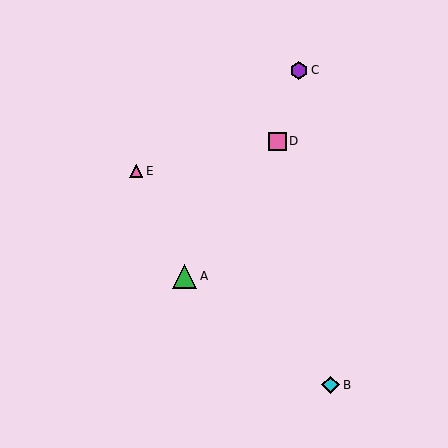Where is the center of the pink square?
The center of the pink square is at (277, 141).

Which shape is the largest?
The green triangle (labeled A) is the largest.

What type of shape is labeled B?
Shape B is a cyan diamond.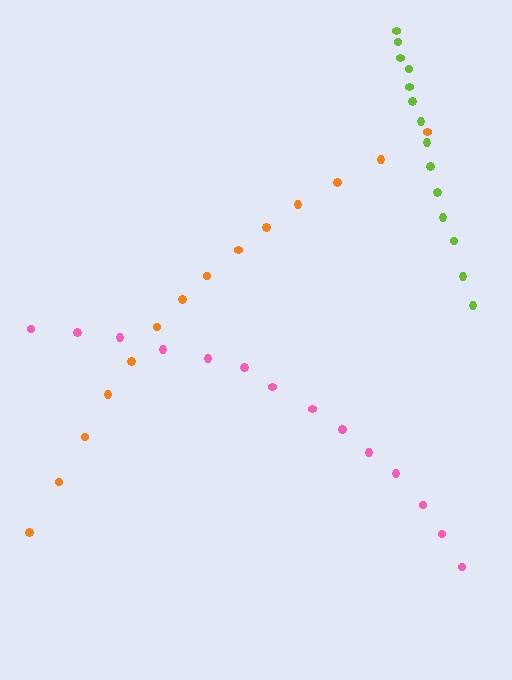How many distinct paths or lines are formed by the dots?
There are 3 distinct paths.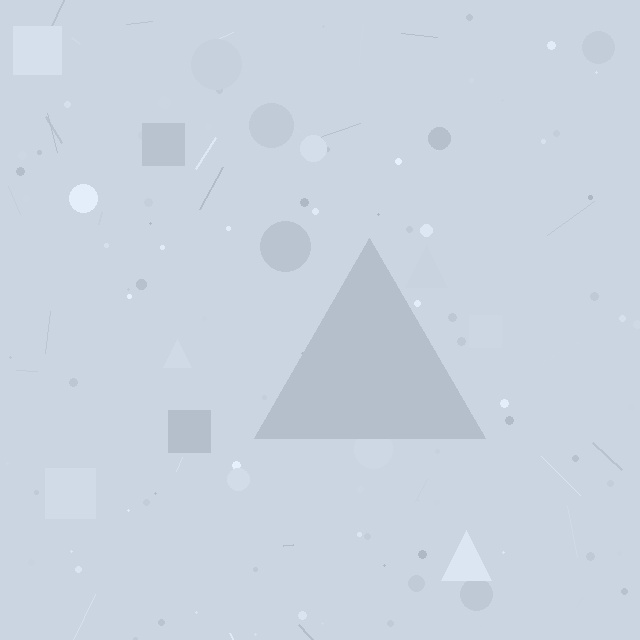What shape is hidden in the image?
A triangle is hidden in the image.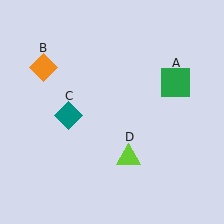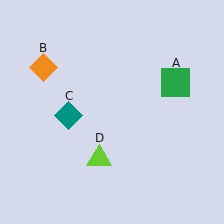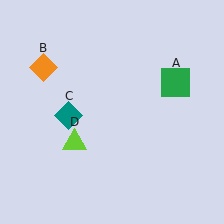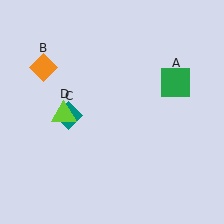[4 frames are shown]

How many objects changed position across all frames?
1 object changed position: lime triangle (object D).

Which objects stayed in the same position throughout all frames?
Green square (object A) and orange diamond (object B) and teal diamond (object C) remained stationary.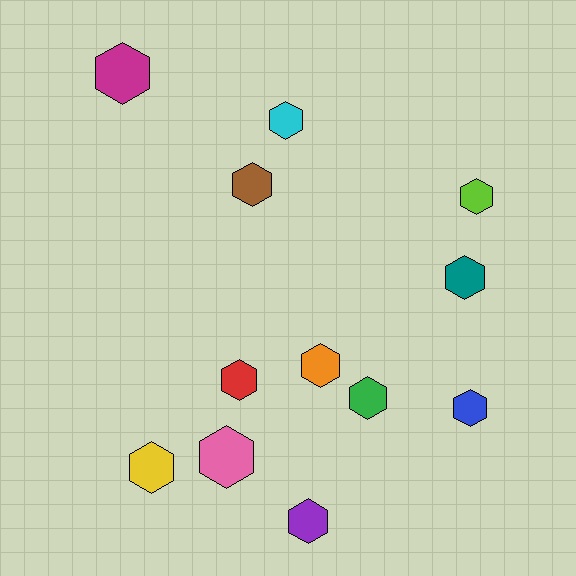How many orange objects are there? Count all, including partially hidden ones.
There is 1 orange object.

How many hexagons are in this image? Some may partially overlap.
There are 12 hexagons.